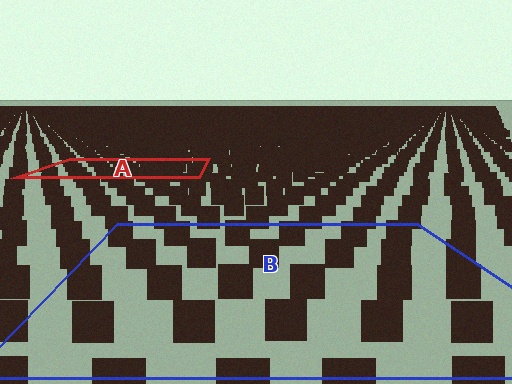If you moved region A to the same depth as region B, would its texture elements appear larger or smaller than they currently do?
They would appear larger. At a closer depth, the same texture elements are projected at a bigger on-screen size.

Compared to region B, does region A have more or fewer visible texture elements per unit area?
Region A has more texture elements per unit area — they are packed more densely because it is farther away.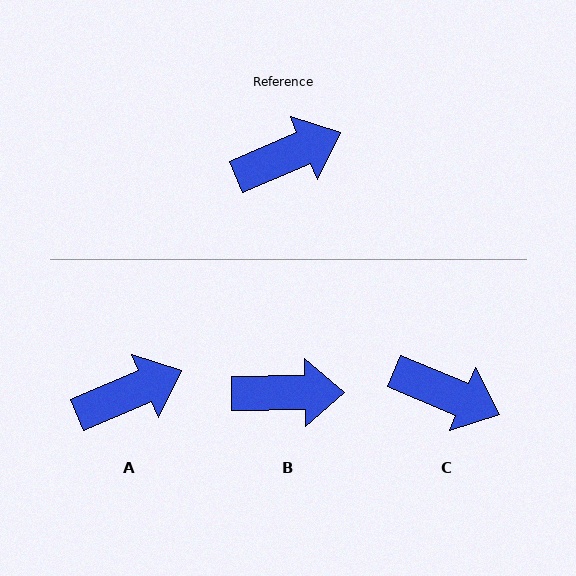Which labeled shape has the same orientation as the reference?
A.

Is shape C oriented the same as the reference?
No, it is off by about 46 degrees.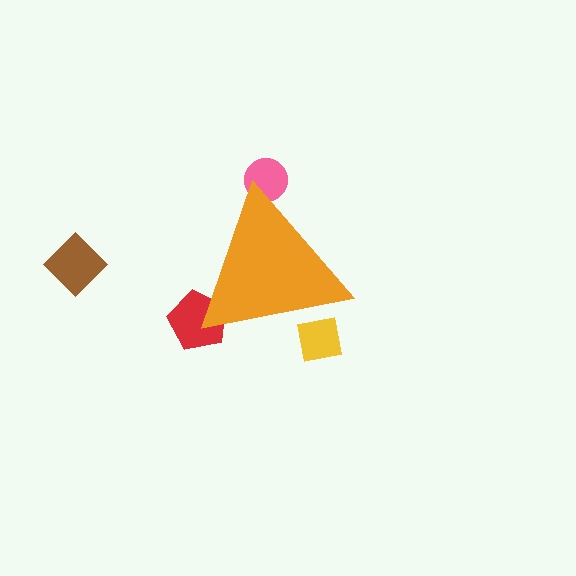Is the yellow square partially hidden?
Yes, the yellow square is partially hidden behind the orange triangle.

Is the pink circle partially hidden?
Yes, the pink circle is partially hidden behind the orange triangle.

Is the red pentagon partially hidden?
Yes, the red pentagon is partially hidden behind the orange triangle.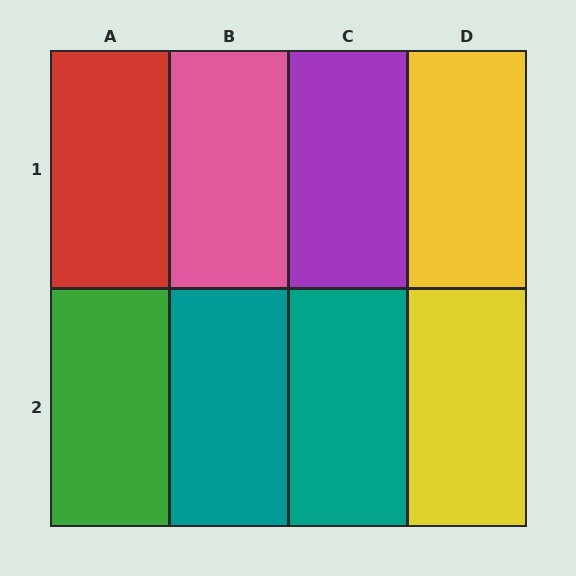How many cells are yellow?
2 cells are yellow.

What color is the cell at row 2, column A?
Green.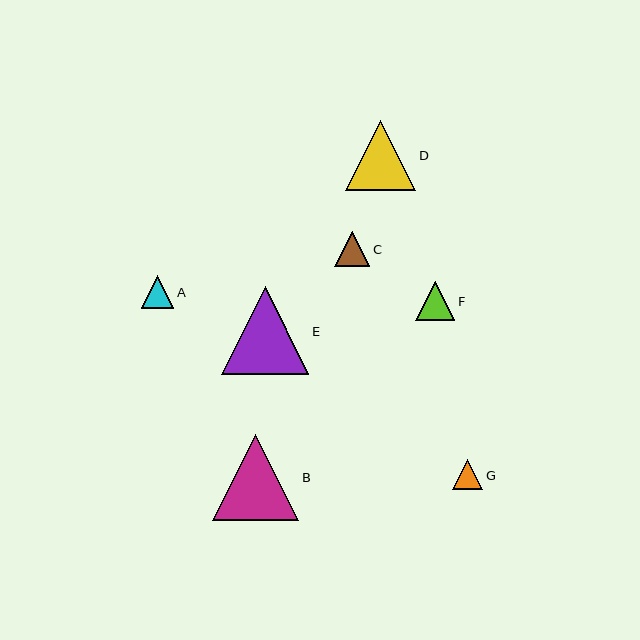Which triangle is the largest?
Triangle E is the largest with a size of approximately 87 pixels.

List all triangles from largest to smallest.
From largest to smallest: E, B, D, F, C, A, G.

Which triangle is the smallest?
Triangle G is the smallest with a size of approximately 30 pixels.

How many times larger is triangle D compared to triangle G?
Triangle D is approximately 2.3 times the size of triangle G.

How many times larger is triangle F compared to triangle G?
Triangle F is approximately 1.3 times the size of triangle G.